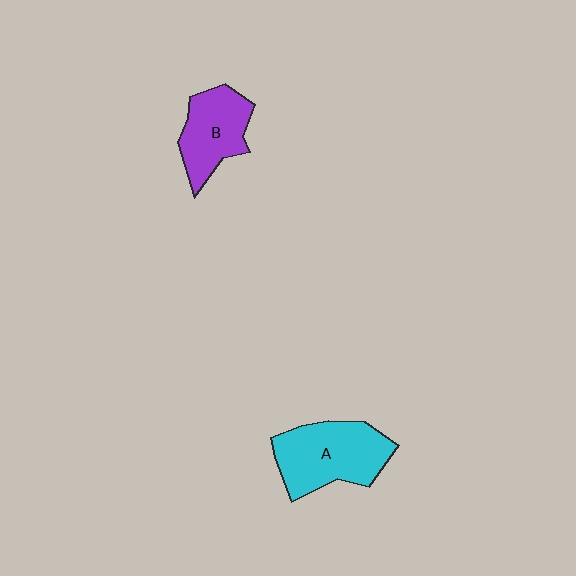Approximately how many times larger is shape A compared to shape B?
Approximately 1.3 times.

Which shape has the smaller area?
Shape B (purple).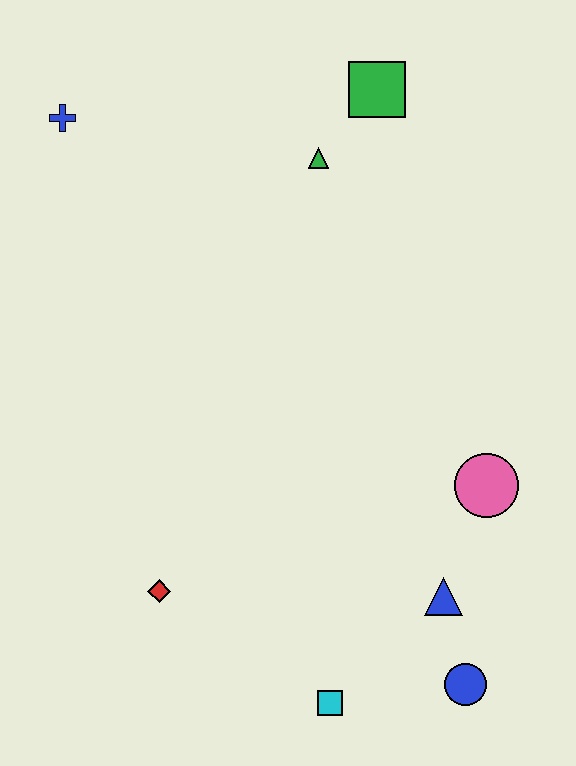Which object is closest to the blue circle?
The blue triangle is closest to the blue circle.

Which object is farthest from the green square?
The cyan square is farthest from the green square.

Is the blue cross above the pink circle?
Yes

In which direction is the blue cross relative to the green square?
The blue cross is to the left of the green square.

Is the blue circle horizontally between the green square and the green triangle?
No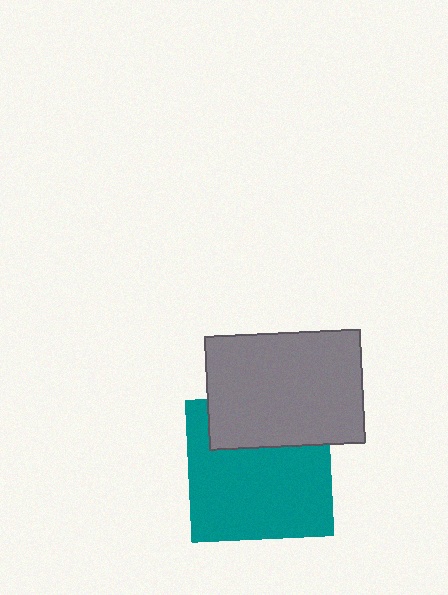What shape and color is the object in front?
The object in front is a gray rectangle.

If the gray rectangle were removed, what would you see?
You would see the complete teal square.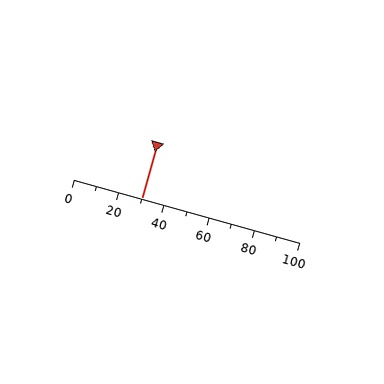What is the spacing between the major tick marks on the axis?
The major ticks are spaced 20 apart.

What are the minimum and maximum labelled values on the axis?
The axis runs from 0 to 100.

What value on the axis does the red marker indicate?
The marker indicates approximately 30.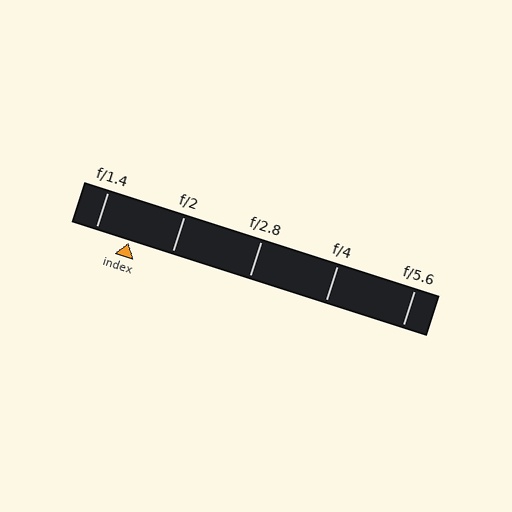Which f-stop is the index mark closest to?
The index mark is closest to f/1.4.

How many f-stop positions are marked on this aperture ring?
There are 5 f-stop positions marked.